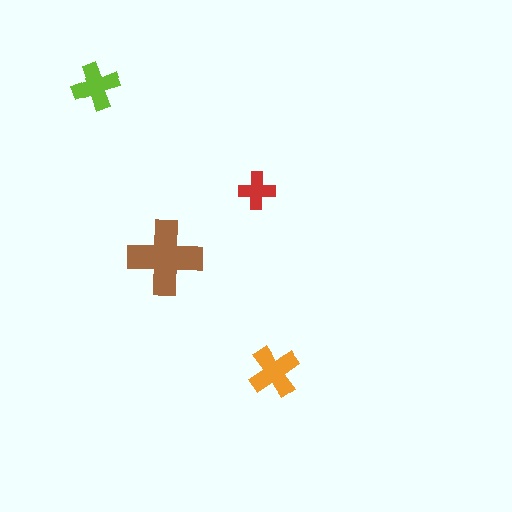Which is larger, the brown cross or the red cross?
The brown one.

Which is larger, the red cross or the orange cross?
The orange one.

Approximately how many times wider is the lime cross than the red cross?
About 1.5 times wider.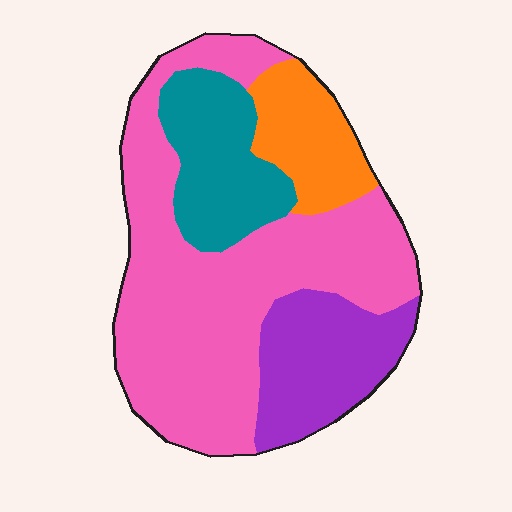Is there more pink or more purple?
Pink.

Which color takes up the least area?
Orange, at roughly 10%.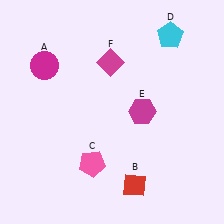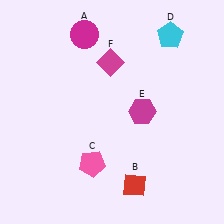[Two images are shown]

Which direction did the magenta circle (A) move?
The magenta circle (A) moved right.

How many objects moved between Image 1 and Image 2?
1 object moved between the two images.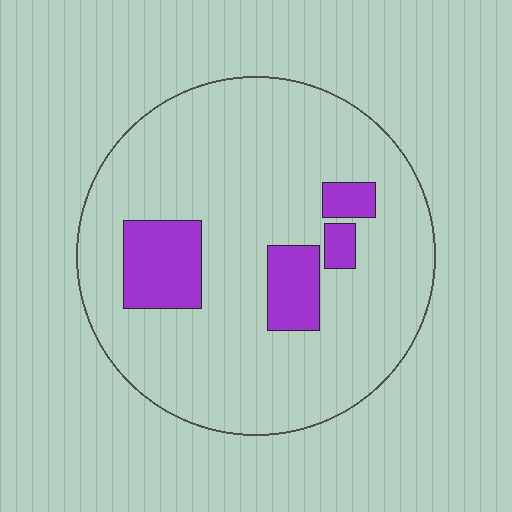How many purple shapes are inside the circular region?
4.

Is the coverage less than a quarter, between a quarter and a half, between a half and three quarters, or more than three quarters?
Less than a quarter.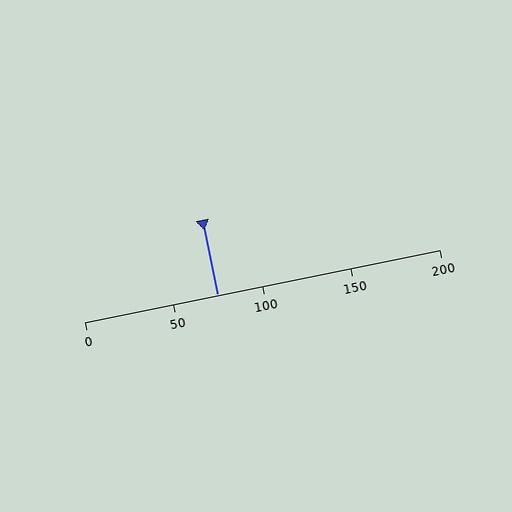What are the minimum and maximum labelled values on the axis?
The axis runs from 0 to 200.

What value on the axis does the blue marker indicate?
The marker indicates approximately 75.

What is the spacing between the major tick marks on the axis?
The major ticks are spaced 50 apart.